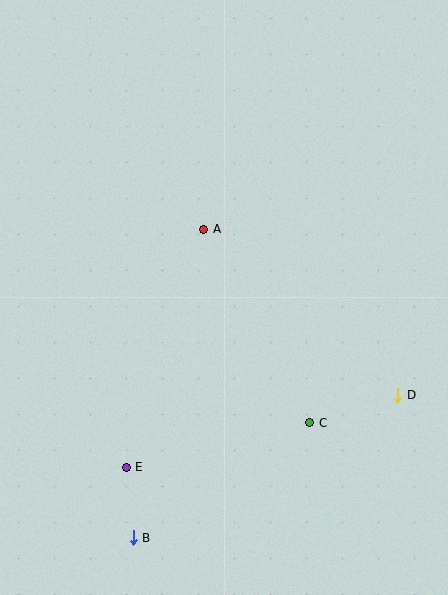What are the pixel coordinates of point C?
Point C is at (310, 423).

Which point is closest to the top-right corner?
Point A is closest to the top-right corner.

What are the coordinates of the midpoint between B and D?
The midpoint between B and D is at (266, 466).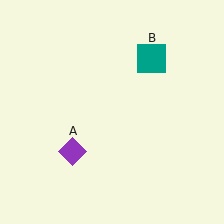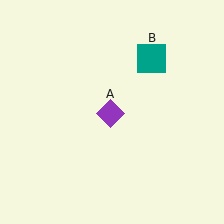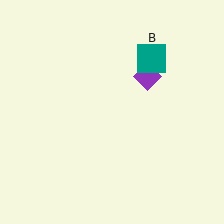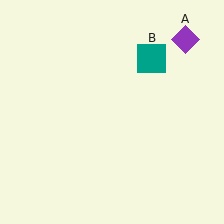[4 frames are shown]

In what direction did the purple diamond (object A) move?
The purple diamond (object A) moved up and to the right.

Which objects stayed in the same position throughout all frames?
Teal square (object B) remained stationary.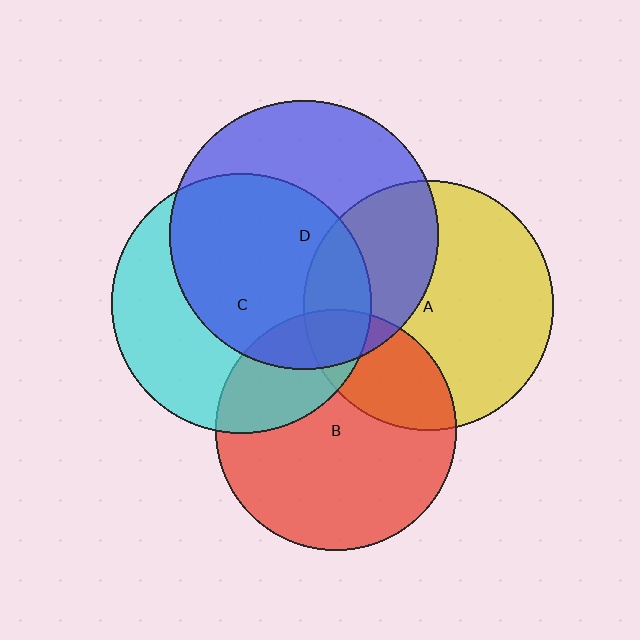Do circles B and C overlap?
Yes.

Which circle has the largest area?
Circle D (blue).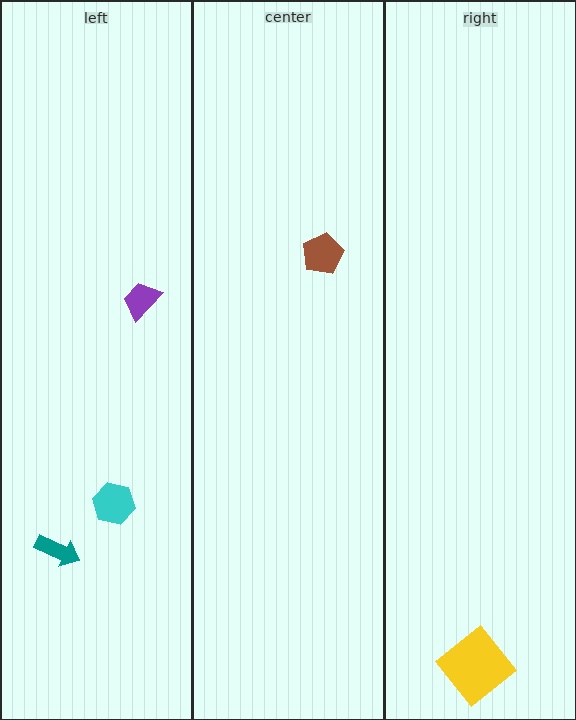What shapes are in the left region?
The cyan hexagon, the purple trapezoid, the teal arrow.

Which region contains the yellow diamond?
The right region.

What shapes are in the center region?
The brown pentagon.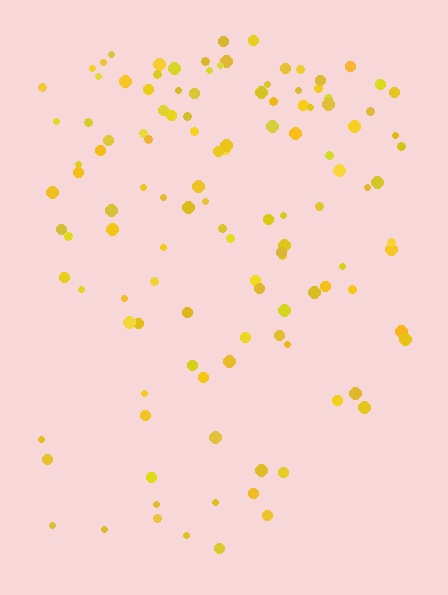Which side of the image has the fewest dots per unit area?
The bottom.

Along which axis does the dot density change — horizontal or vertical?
Vertical.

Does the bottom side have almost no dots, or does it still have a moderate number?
Still a moderate number, just noticeably fewer than the top.